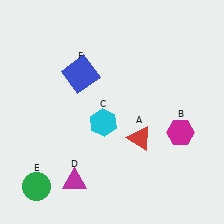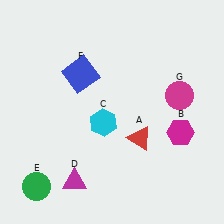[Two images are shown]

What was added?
A magenta circle (G) was added in Image 2.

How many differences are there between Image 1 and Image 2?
There is 1 difference between the two images.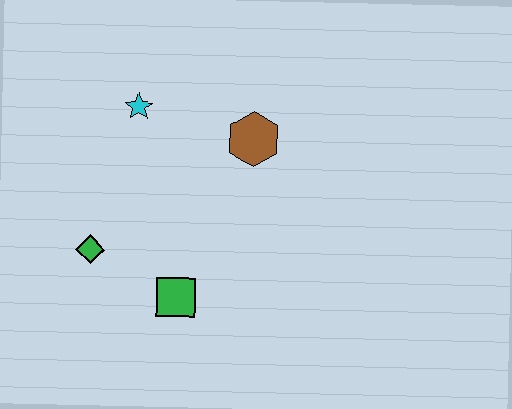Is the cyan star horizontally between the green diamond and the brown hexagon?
Yes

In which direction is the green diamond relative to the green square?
The green diamond is to the left of the green square.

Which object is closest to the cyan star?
The brown hexagon is closest to the cyan star.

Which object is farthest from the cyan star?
The green square is farthest from the cyan star.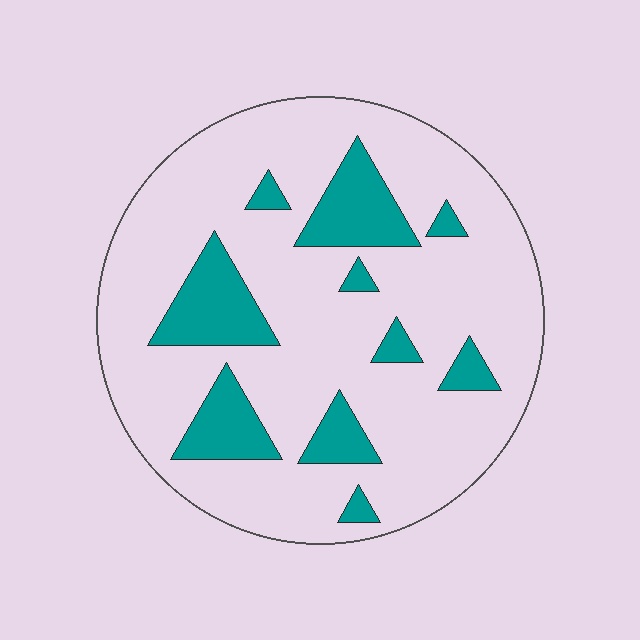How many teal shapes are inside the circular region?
10.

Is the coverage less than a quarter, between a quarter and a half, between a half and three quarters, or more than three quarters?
Less than a quarter.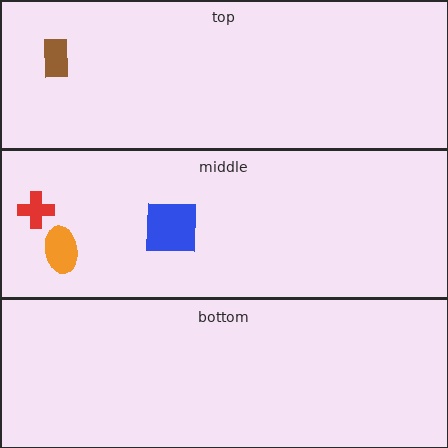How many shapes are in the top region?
1.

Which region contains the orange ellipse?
The middle region.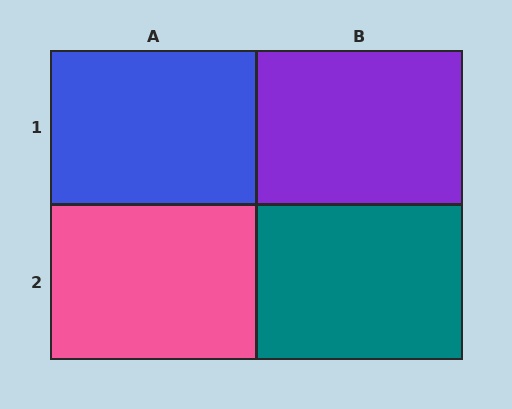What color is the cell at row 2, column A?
Pink.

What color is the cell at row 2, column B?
Teal.